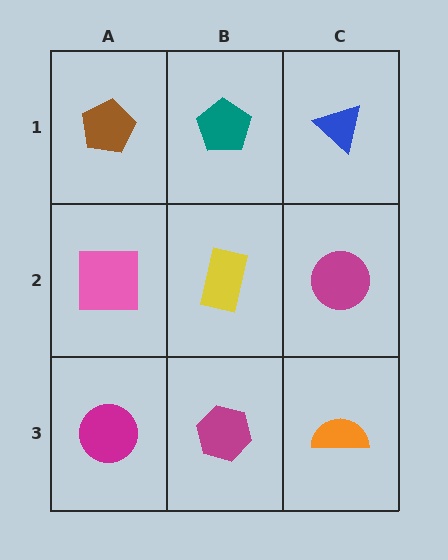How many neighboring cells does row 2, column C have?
3.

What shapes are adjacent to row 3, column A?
A pink square (row 2, column A), a magenta hexagon (row 3, column B).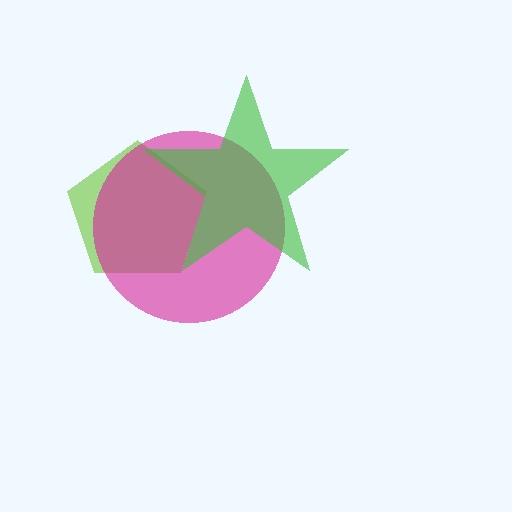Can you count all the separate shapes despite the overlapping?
Yes, there are 3 separate shapes.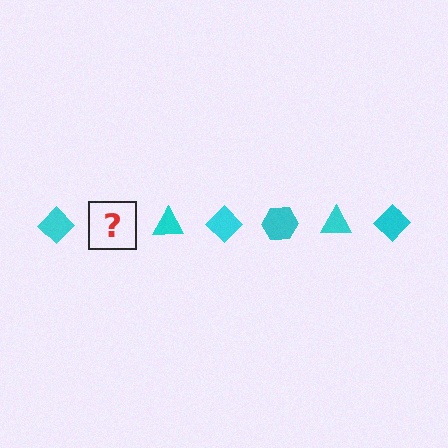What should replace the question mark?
The question mark should be replaced with a cyan hexagon.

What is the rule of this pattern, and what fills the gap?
The rule is that the pattern cycles through diamond, hexagon, triangle shapes in cyan. The gap should be filled with a cyan hexagon.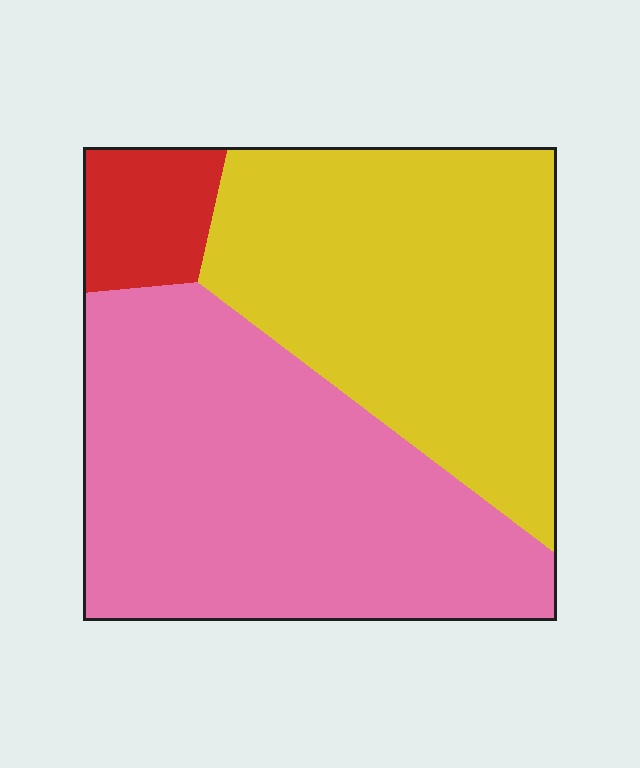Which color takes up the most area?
Pink, at roughly 50%.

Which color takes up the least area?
Red, at roughly 10%.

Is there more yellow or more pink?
Pink.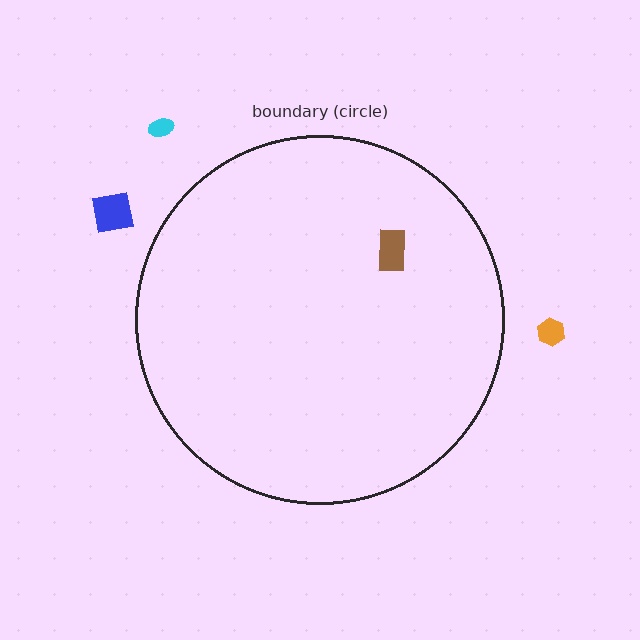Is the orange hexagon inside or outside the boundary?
Outside.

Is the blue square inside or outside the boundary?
Outside.